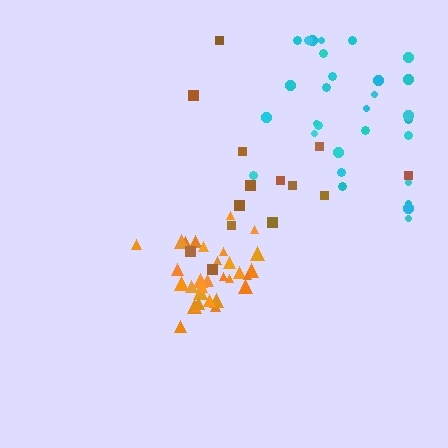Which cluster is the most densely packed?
Orange.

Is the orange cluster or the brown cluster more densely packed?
Orange.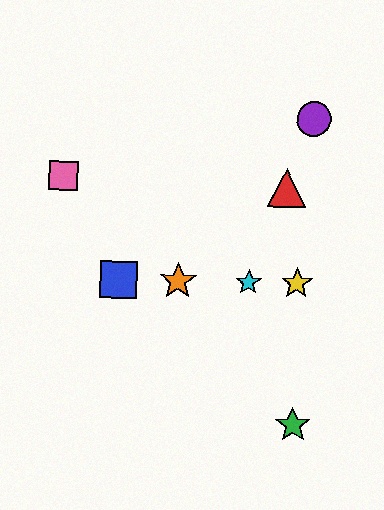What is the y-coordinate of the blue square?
The blue square is at y≈280.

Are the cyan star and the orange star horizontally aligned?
Yes, both are at y≈282.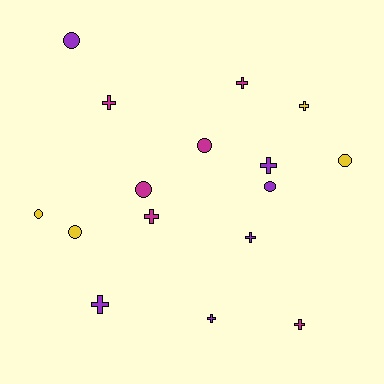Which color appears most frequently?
Purple, with 6 objects.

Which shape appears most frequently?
Cross, with 9 objects.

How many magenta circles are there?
There are 2 magenta circles.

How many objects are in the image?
There are 16 objects.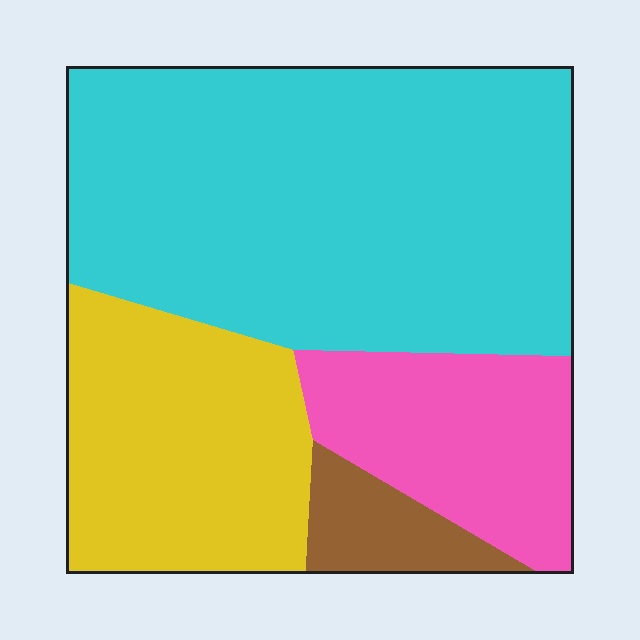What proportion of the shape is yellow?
Yellow takes up less than a quarter of the shape.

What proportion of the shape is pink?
Pink covers roughly 15% of the shape.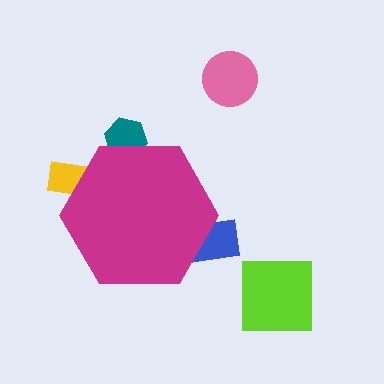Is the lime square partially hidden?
No, the lime square is fully visible.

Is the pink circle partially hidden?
No, the pink circle is fully visible.